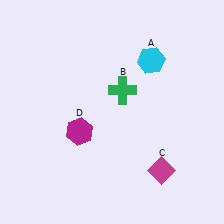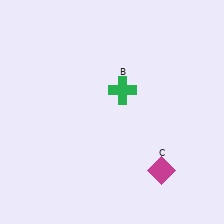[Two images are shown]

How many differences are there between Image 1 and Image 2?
There are 2 differences between the two images.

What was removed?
The cyan hexagon (A), the magenta hexagon (D) were removed in Image 2.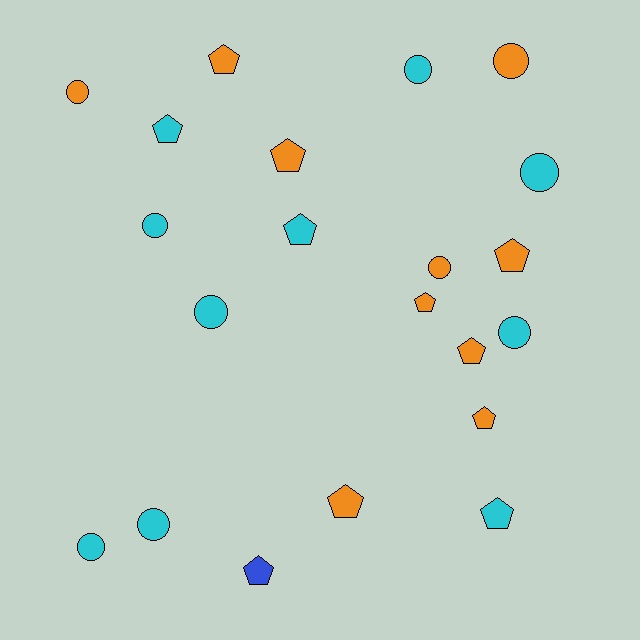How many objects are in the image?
There are 21 objects.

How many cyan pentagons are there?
There are 3 cyan pentagons.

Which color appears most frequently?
Cyan, with 10 objects.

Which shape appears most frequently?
Pentagon, with 11 objects.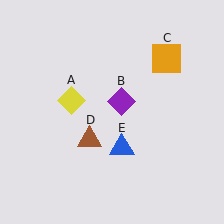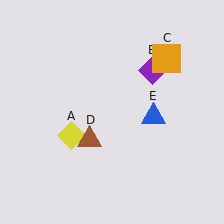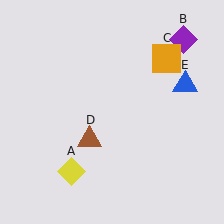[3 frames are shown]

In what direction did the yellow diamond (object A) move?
The yellow diamond (object A) moved down.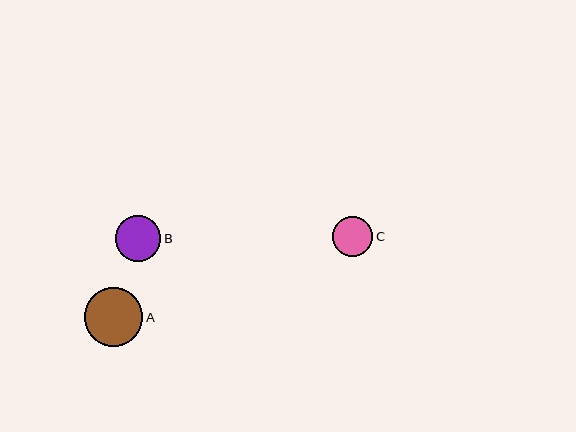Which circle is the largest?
Circle A is the largest with a size of approximately 59 pixels.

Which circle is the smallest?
Circle C is the smallest with a size of approximately 40 pixels.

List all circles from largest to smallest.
From largest to smallest: A, B, C.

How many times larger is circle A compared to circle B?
Circle A is approximately 1.3 times the size of circle B.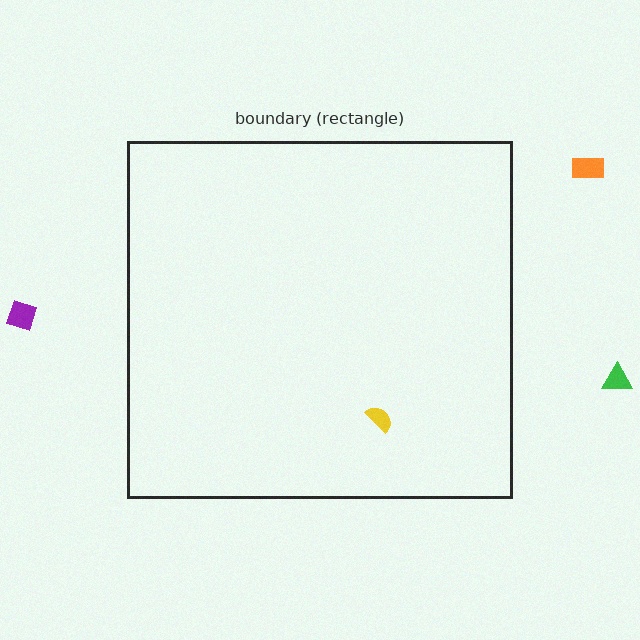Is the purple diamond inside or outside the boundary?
Outside.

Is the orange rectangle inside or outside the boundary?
Outside.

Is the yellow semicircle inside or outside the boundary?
Inside.